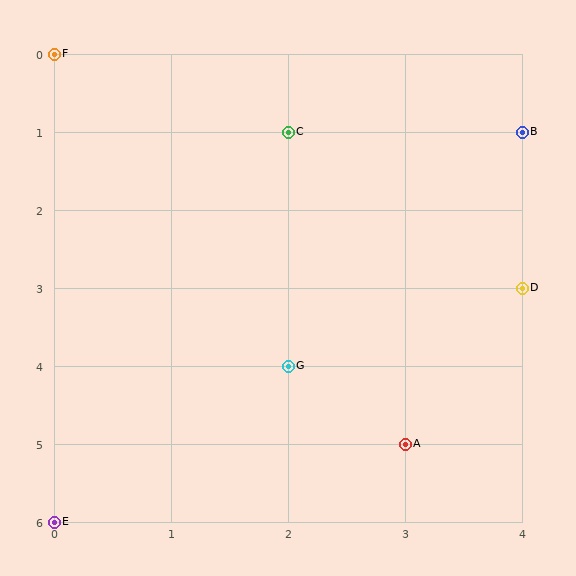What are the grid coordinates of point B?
Point B is at grid coordinates (4, 1).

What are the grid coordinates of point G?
Point G is at grid coordinates (2, 4).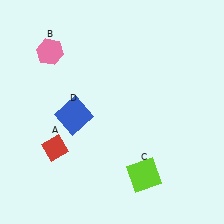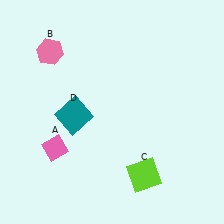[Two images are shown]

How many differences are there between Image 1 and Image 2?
There are 2 differences between the two images.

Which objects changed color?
A changed from red to pink. D changed from blue to teal.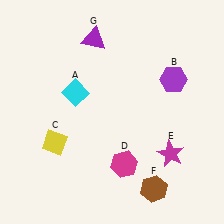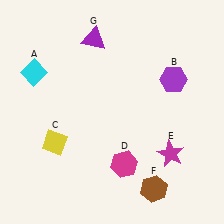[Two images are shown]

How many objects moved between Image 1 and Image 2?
1 object moved between the two images.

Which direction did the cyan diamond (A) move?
The cyan diamond (A) moved left.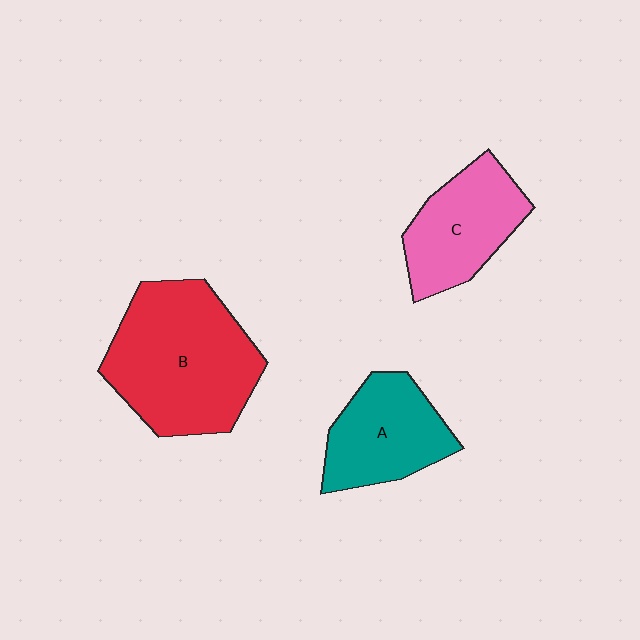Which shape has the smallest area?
Shape A (teal).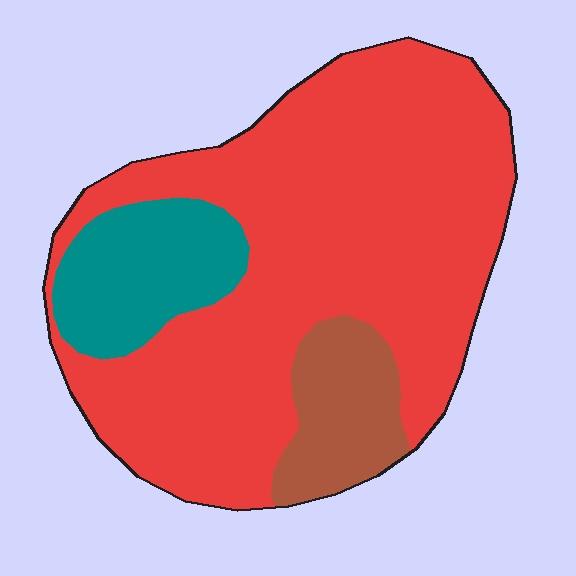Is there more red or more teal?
Red.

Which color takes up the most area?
Red, at roughly 75%.